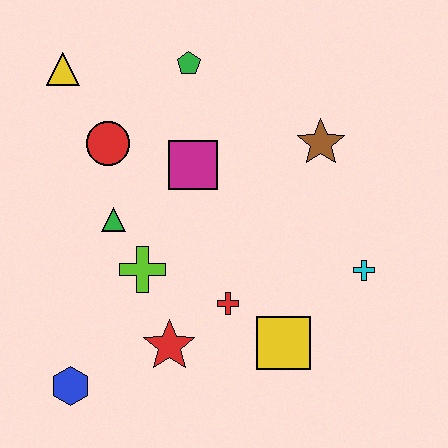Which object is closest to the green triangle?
The lime cross is closest to the green triangle.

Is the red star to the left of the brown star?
Yes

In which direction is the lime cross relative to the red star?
The lime cross is above the red star.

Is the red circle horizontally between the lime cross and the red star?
No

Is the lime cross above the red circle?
No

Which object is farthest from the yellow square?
The yellow triangle is farthest from the yellow square.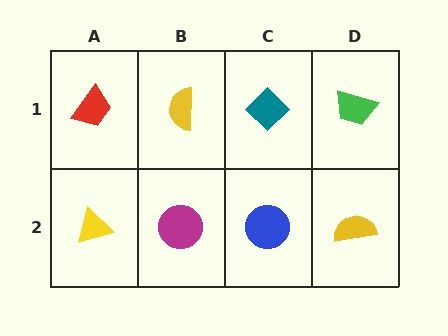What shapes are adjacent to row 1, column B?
A magenta circle (row 2, column B), a red trapezoid (row 1, column A), a teal diamond (row 1, column C).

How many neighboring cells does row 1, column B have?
3.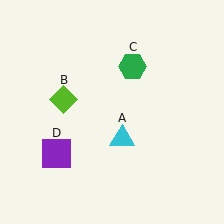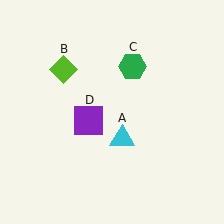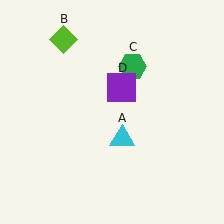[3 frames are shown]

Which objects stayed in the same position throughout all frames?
Cyan triangle (object A) and green hexagon (object C) remained stationary.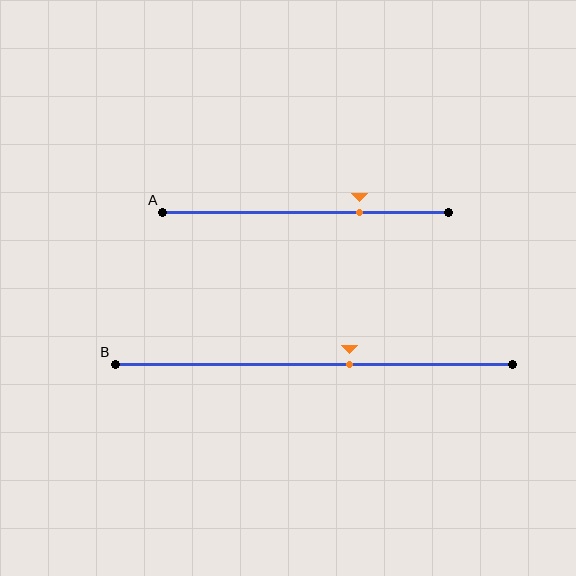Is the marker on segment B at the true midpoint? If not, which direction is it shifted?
No, the marker on segment B is shifted to the right by about 9% of the segment length.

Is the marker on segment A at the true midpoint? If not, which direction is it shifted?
No, the marker on segment A is shifted to the right by about 19% of the segment length.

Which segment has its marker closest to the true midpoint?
Segment B has its marker closest to the true midpoint.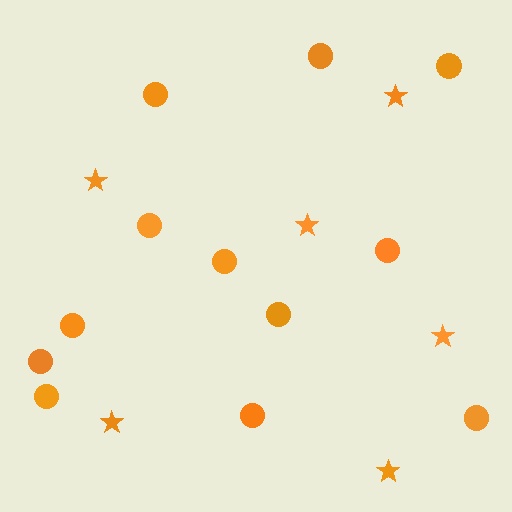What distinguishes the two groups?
There are 2 groups: one group of circles (12) and one group of stars (6).